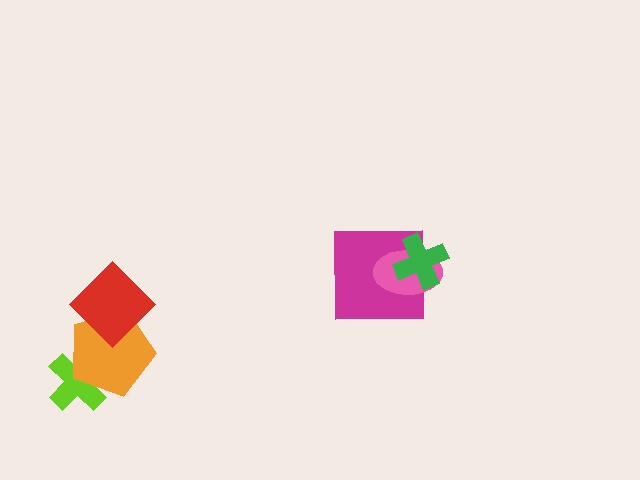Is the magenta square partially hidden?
Yes, it is partially covered by another shape.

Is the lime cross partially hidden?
Yes, it is partially covered by another shape.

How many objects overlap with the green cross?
2 objects overlap with the green cross.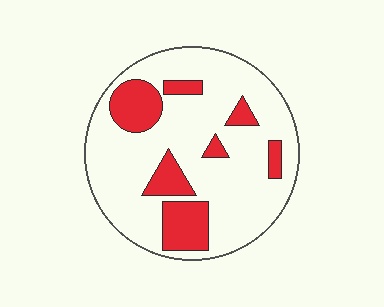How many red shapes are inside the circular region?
7.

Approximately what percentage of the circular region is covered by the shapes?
Approximately 20%.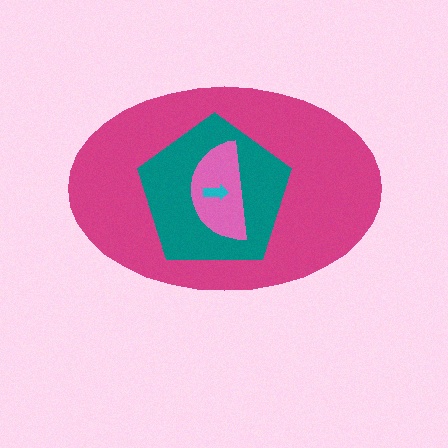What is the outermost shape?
The magenta ellipse.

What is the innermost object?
The cyan arrow.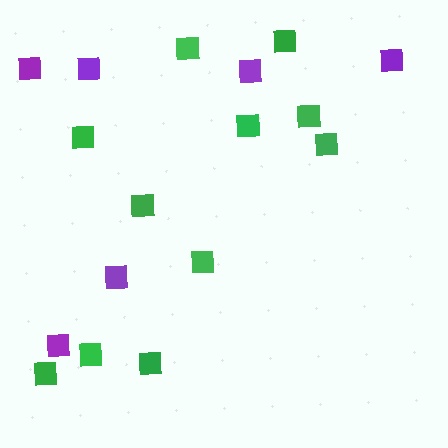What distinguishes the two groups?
There are 2 groups: one group of green squares (11) and one group of purple squares (6).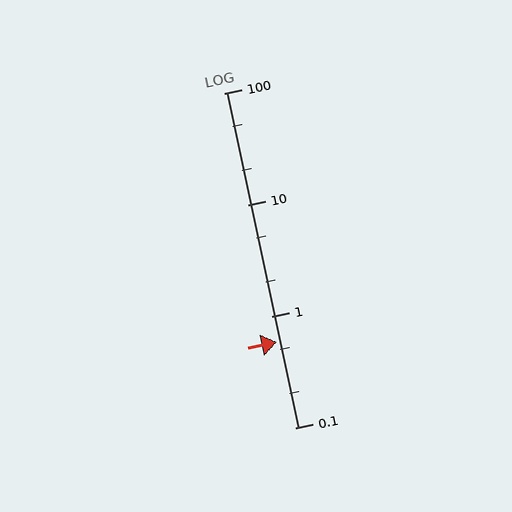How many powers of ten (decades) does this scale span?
The scale spans 3 decades, from 0.1 to 100.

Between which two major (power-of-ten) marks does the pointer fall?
The pointer is between 0.1 and 1.